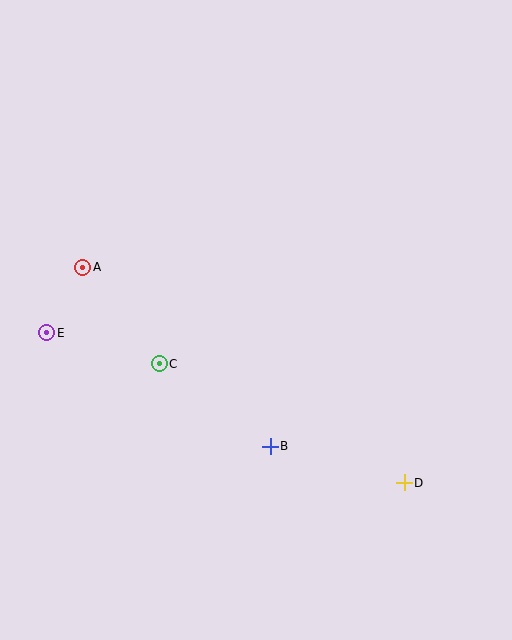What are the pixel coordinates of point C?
Point C is at (159, 364).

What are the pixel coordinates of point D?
Point D is at (404, 483).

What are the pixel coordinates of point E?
Point E is at (47, 333).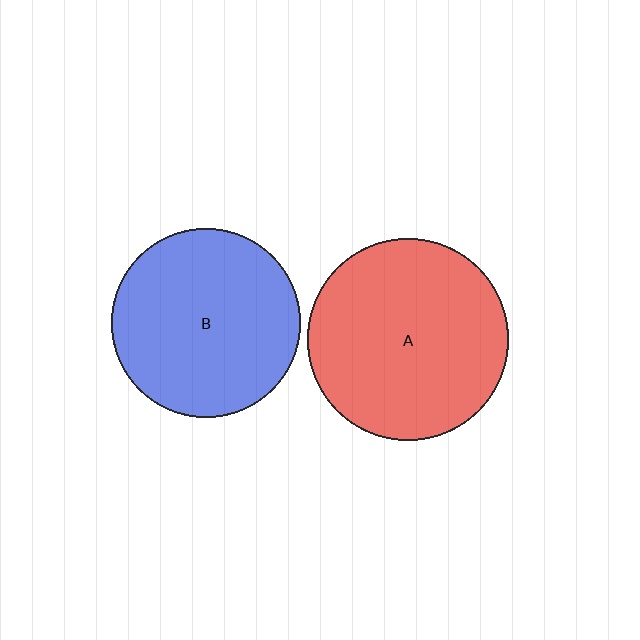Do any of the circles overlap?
No, none of the circles overlap.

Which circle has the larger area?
Circle A (red).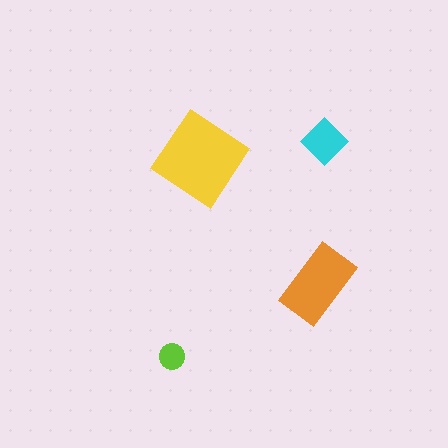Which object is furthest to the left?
The lime circle is leftmost.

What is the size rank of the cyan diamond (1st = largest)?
3rd.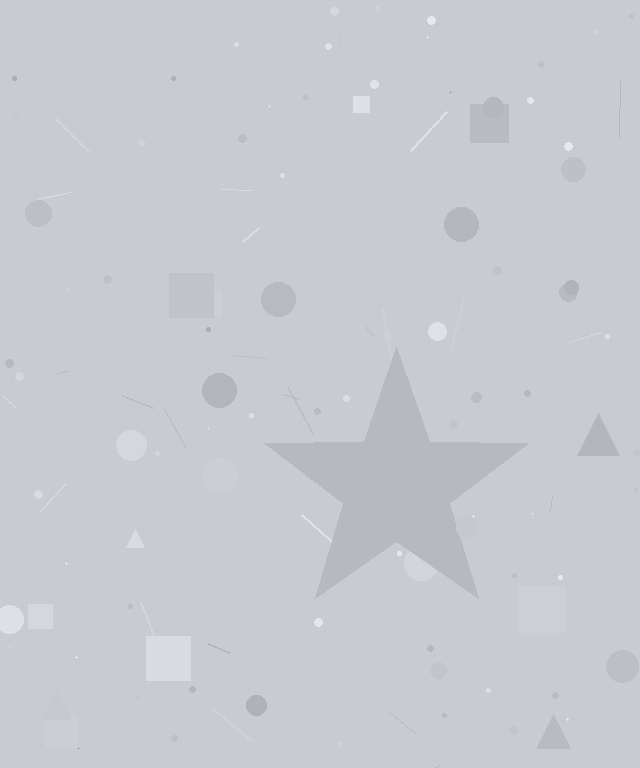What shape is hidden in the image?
A star is hidden in the image.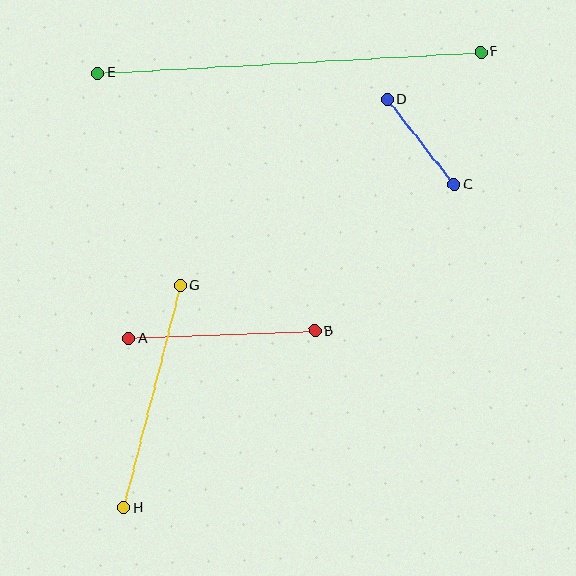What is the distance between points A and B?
The distance is approximately 187 pixels.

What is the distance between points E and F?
The distance is approximately 383 pixels.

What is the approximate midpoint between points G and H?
The midpoint is at approximately (152, 397) pixels.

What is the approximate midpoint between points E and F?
The midpoint is at approximately (289, 62) pixels.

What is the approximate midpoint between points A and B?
The midpoint is at approximately (222, 335) pixels.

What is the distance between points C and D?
The distance is approximately 108 pixels.